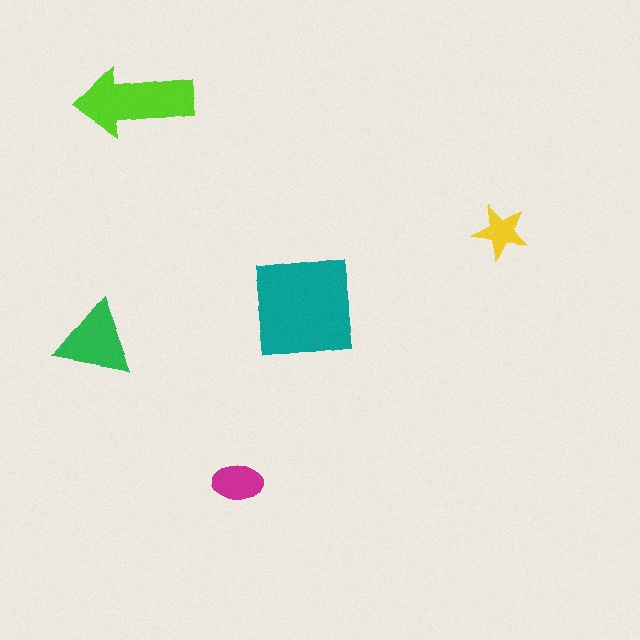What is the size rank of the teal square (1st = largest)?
1st.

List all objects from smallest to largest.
The yellow star, the magenta ellipse, the green triangle, the lime arrow, the teal square.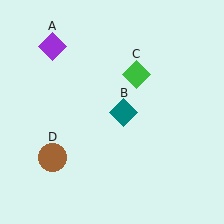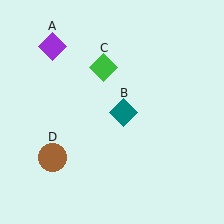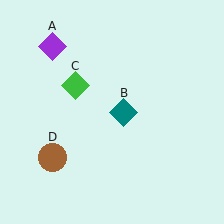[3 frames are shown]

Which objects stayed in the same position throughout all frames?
Purple diamond (object A) and teal diamond (object B) and brown circle (object D) remained stationary.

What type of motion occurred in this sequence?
The green diamond (object C) rotated counterclockwise around the center of the scene.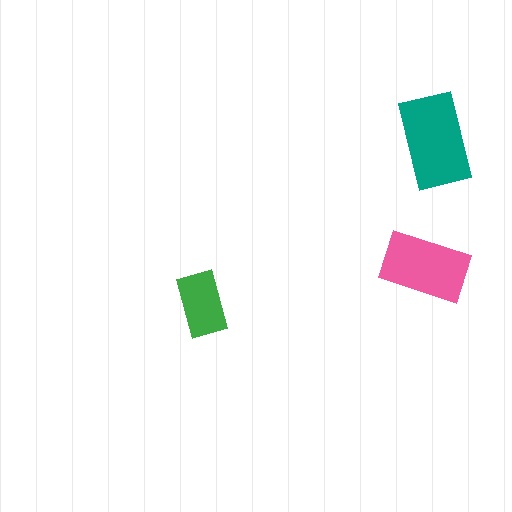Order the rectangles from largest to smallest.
the teal one, the pink one, the green one.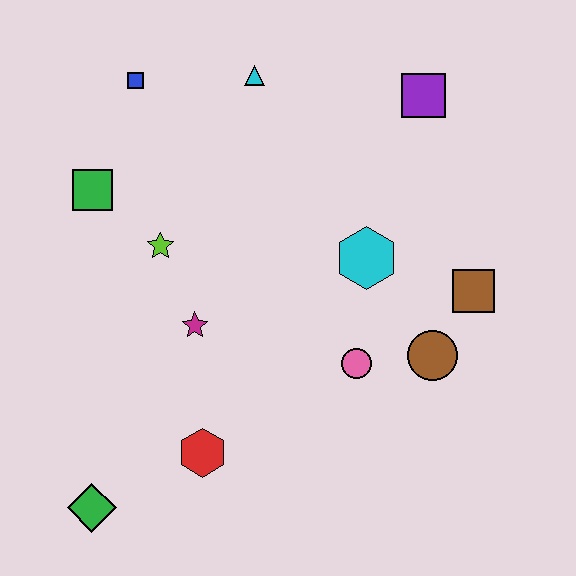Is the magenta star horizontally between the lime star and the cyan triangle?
Yes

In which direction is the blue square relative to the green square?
The blue square is above the green square.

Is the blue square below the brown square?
No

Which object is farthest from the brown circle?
The blue square is farthest from the brown circle.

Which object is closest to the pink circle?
The brown circle is closest to the pink circle.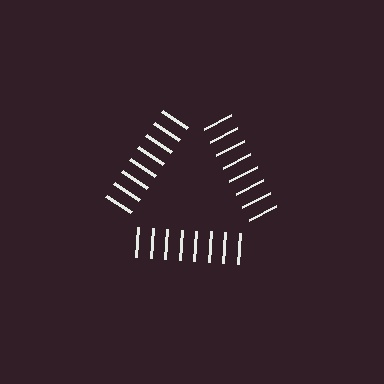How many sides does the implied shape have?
3 sides — the line-ends trace a triangle.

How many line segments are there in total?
24 — 8 along each of the 3 edges.